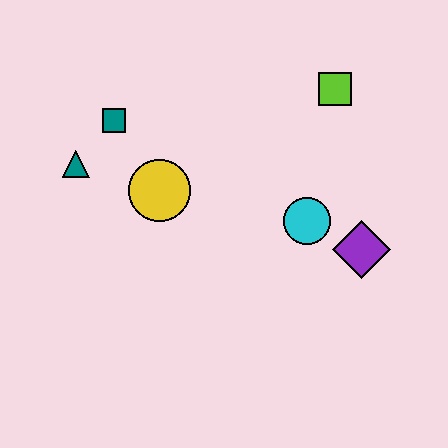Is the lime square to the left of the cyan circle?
No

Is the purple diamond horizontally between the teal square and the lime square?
No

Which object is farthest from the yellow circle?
The purple diamond is farthest from the yellow circle.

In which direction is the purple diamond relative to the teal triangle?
The purple diamond is to the right of the teal triangle.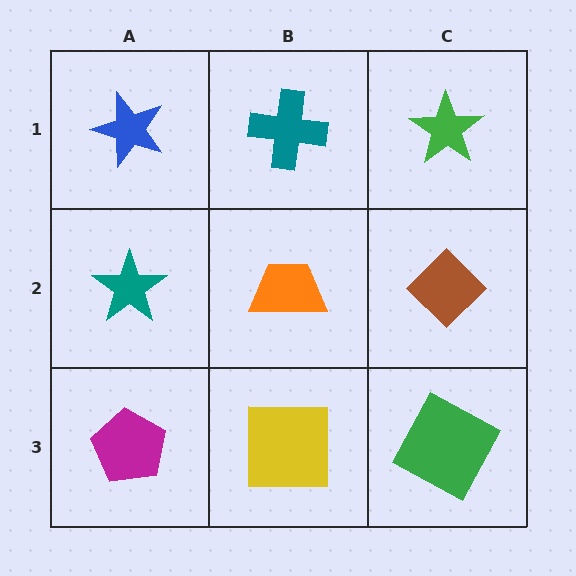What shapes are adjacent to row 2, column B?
A teal cross (row 1, column B), a yellow square (row 3, column B), a teal star (row 2, column A), a brown diamond (row 2, column C).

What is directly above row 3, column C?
A brown diamond.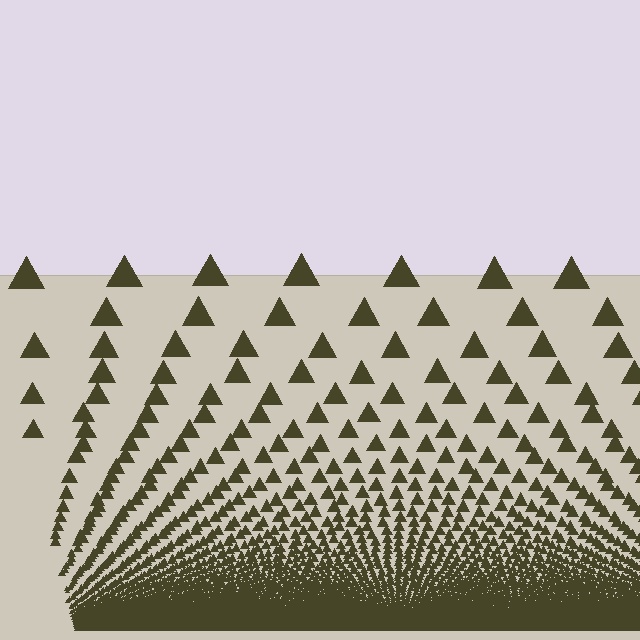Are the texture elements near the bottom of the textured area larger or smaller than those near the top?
Smaller. The gradient is inverted — elements near the bottom are smaller and denser.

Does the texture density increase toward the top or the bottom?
Density increases toward the bottom.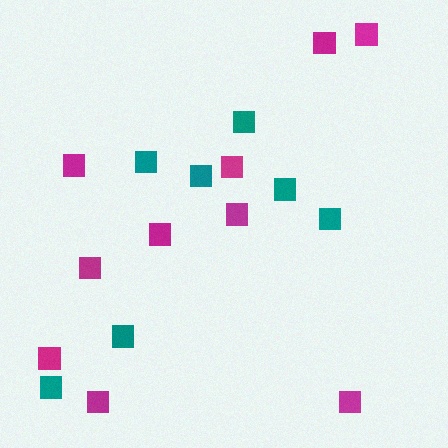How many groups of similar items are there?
There are 2 groups: one group of magenta squares (10) and one group of teal squares (7).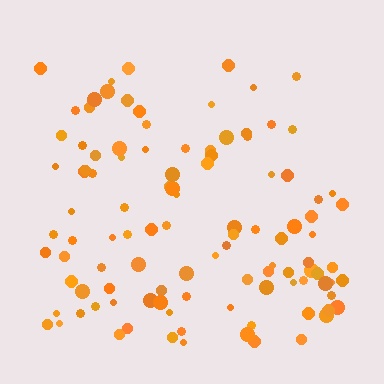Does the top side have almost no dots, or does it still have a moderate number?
Still a moderate number, just noticeably fewer than the bottom.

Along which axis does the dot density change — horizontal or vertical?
Vertical.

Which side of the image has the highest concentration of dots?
The bottom.